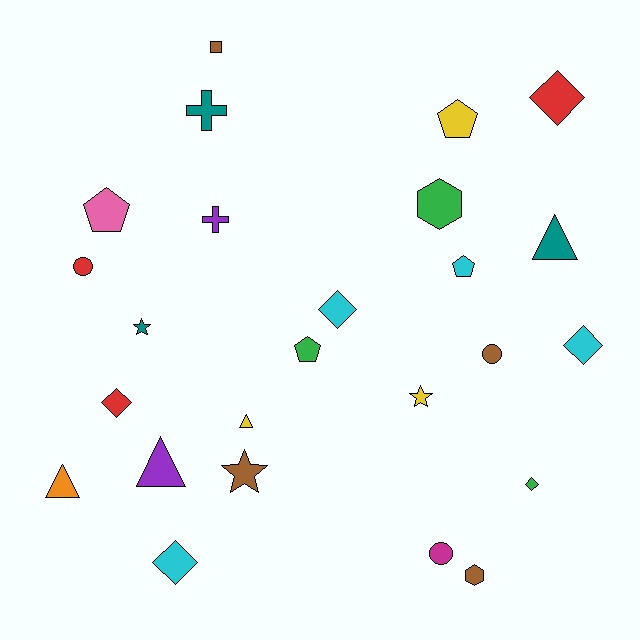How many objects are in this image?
There are 25 objects.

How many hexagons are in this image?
There are 2 hexagons.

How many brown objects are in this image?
There are 4 brown objects.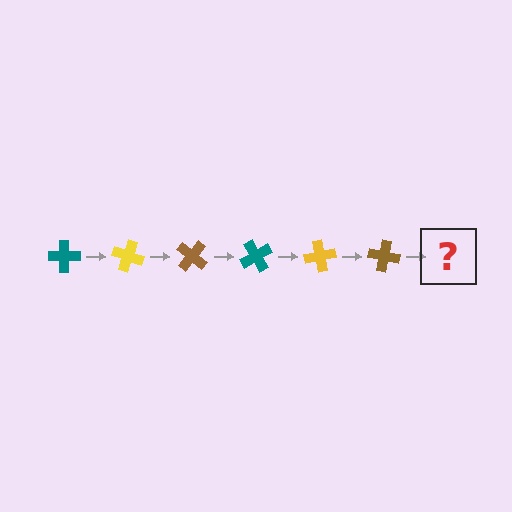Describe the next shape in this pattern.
It should be a teal cross, rotated 120 degrees from the start.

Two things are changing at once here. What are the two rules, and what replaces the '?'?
The two rules are that it rotates 20 degrees each step and the color cycles through teal, yellow, and brown. The '?' should be a teal cross, rotated 120 degrees from the start.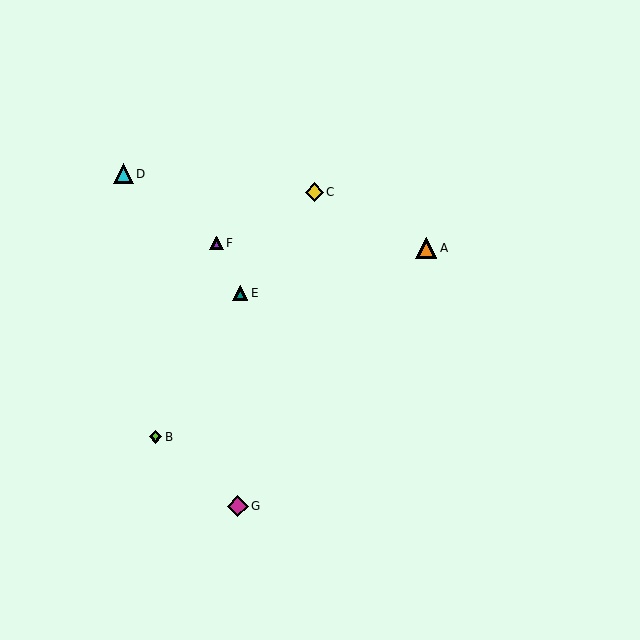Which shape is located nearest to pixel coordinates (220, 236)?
The purple triangle (labeled F) at (216, 243) is nearest to that location.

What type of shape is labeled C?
Shape C is a yellow diamond.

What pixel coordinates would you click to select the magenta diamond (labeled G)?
Click at (238, 506) to select the magenta diamond G.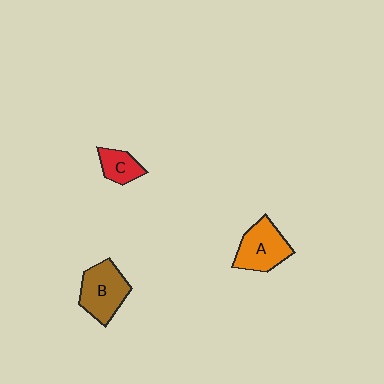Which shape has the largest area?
Shape B (brown).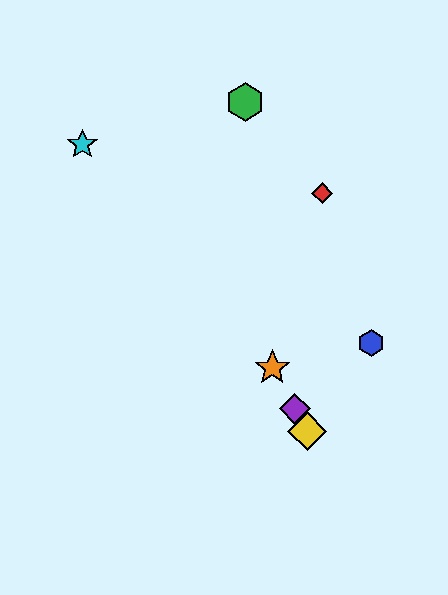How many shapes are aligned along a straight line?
3 shapes (the yellow diamond, the purple diamond, the orange star) are aligned along a straight line.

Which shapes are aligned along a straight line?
The yellow diamond, the purple diamond, the orange star are aligned along a straight line.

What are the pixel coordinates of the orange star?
The orange star is at (272, 368).